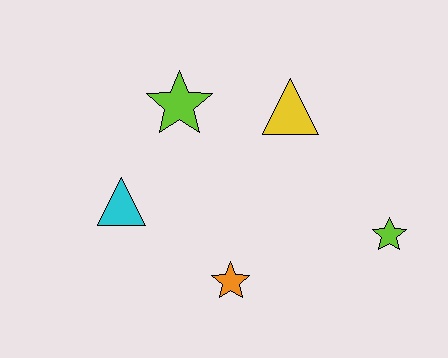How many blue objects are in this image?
There are no blue objects.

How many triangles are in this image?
There are 2 triangles.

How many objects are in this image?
There are 5 objects.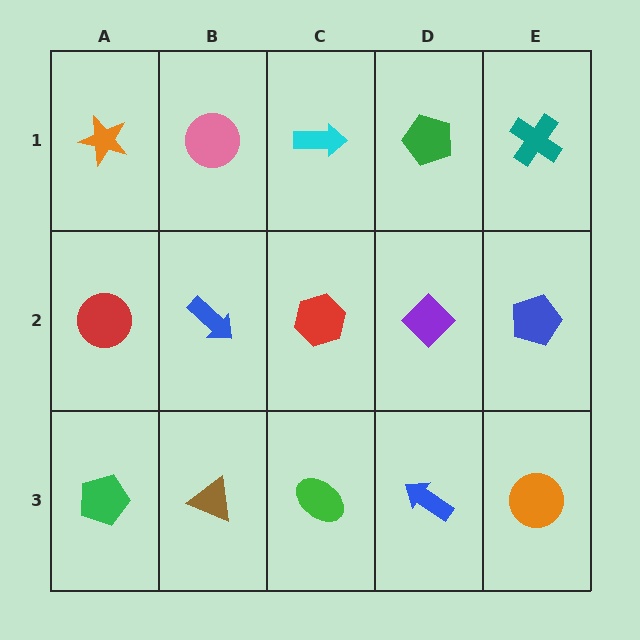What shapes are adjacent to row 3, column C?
A red hexagon (row 2, column C), a brown triangle (row 3, column B), a blue arrow (row 3, column D).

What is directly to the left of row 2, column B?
A red circle.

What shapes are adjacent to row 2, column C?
A cyan arrow (row 1, column C), a green ellipse (row 3, column C), a blue arrow (row 2, column B), a purple diamond (row 2, column D).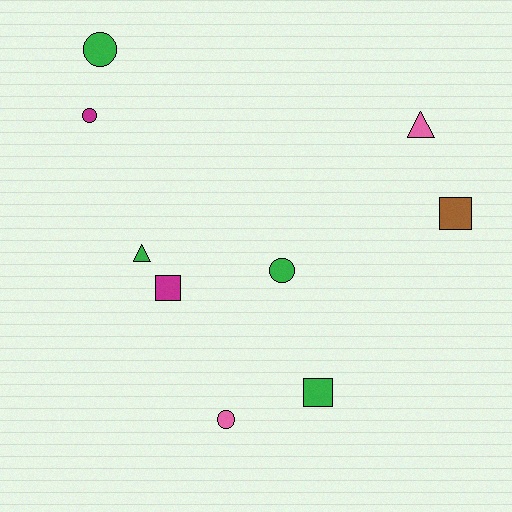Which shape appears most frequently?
Circle, with 4 objects.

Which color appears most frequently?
Green, with 4 objects.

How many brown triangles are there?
There are no brown triangles.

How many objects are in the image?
There are 9 objects.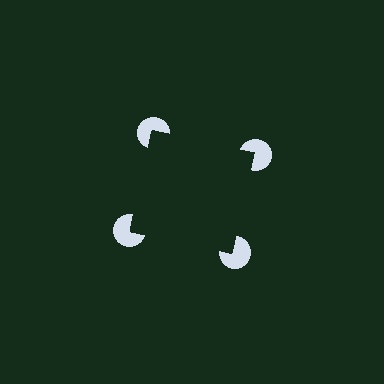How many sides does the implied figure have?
4 sides.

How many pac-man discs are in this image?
There are 4 — one at each vertex of the illusory square.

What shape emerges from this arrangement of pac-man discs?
An illusory square — its edges are inferred from the aligned wedge cuts in the pac-man discs, not physically drawn.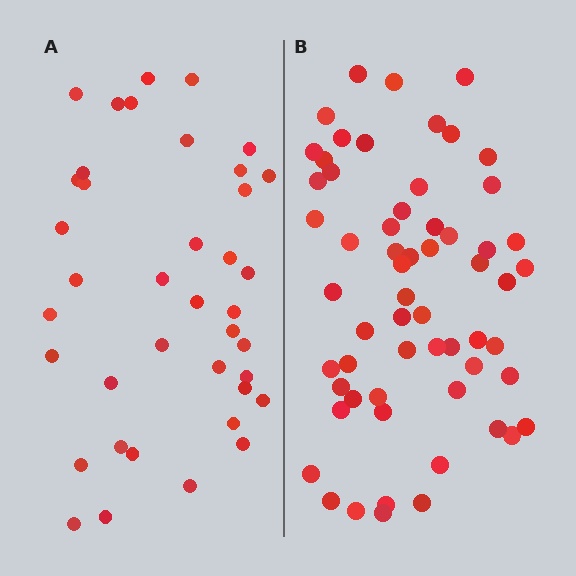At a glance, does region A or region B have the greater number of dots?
Region B (the right region) has more dots.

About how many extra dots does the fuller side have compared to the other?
Region B has approximately 20 more dots than region A.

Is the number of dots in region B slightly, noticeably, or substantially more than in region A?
Region B has substantially more. The ratio is roughly 1.5 to 1.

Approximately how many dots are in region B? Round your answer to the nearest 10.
About 60 dots.